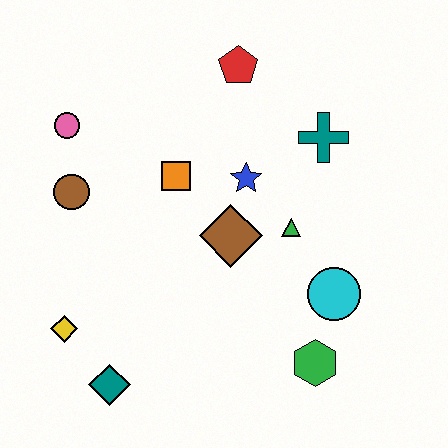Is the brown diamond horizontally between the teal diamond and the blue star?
Yes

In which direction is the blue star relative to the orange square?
The blue star is to the right of the orange square.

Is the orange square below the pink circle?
Yes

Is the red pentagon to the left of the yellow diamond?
No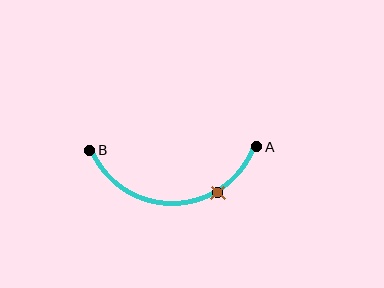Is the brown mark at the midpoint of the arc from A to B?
No. The brown mark lies on the arc but is closer to endpoint A. The arc midpoint would be at the point on the curve equidistant along the arc from both A and B.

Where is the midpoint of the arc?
The arc midpoint is the point on the curve farthest from the straight line joining A and B. It sits below that line.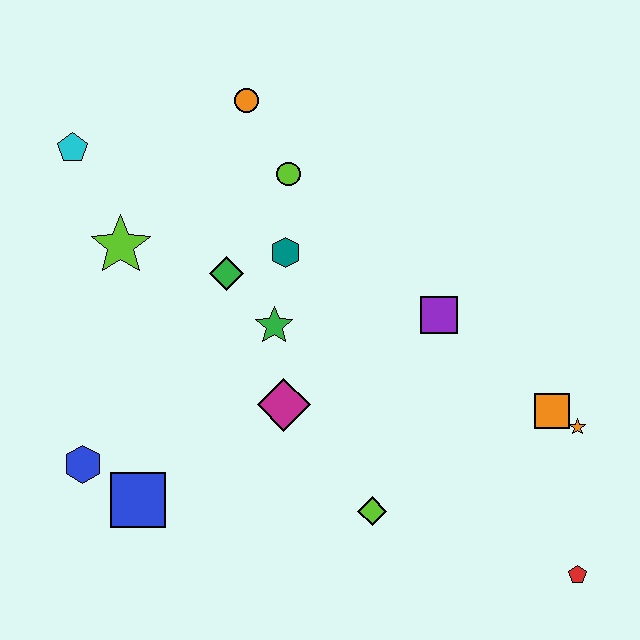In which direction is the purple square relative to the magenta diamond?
The purple square is to the right of the magenta diamond.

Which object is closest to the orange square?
The orange star is closest to the orange square.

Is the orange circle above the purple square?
Yes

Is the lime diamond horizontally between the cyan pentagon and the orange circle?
No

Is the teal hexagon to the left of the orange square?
Yes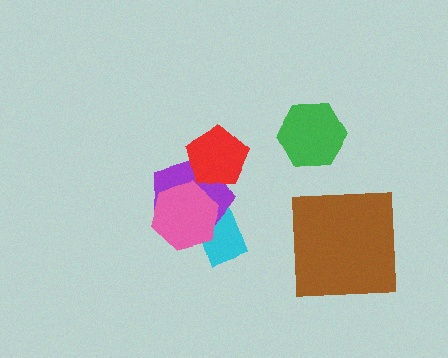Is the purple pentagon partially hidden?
Yes, it is partially covered by another shape.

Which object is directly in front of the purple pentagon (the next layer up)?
The red pentagon is directly in front of the purple pentagon.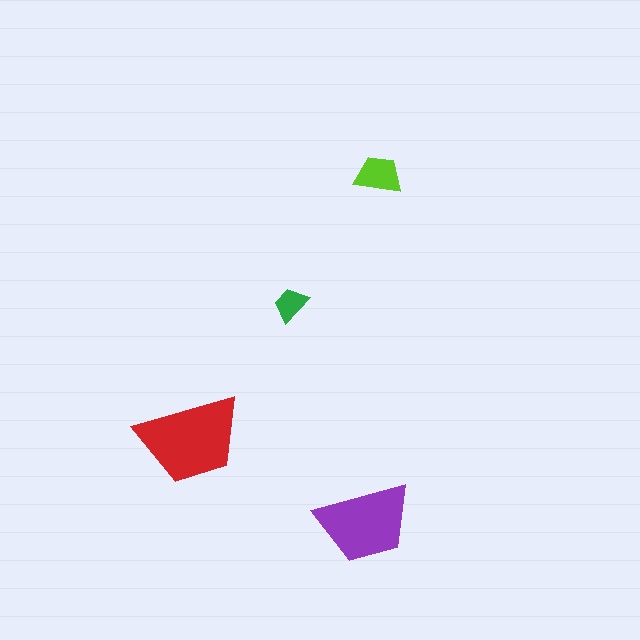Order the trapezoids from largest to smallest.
the red one, the purple one, the lime one, the green one.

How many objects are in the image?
There are 4 objects in the image.